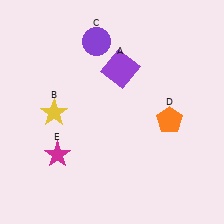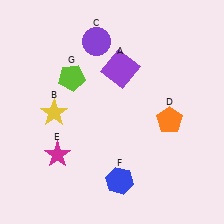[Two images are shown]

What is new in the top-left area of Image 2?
A lime pentagon (G) was added in the top-left area of Image 2.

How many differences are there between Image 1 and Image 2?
There are 2 differences between the two images.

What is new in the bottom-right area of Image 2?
A blue hexagon (F) was added in the bottom-right area of Image 2.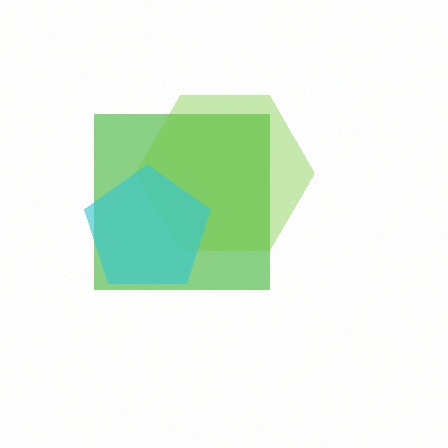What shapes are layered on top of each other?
The layered shapes are: a green square, a lime hexagon, a cyan pentagon.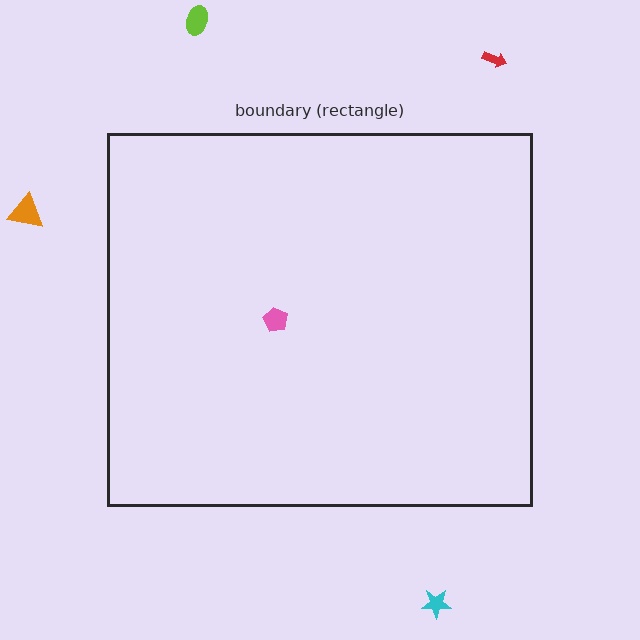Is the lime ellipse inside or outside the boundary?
Outside.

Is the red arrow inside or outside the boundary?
Outside.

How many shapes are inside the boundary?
1 inside, 4 outside.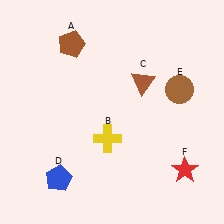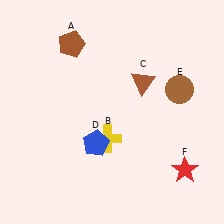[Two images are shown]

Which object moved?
The blue pentagon (D) moved right.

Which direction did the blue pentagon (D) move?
The blue pentagon (D) moved right.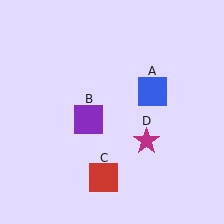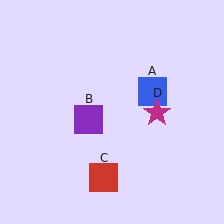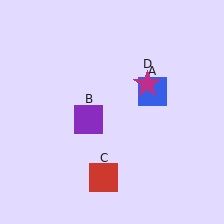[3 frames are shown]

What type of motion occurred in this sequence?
The magenta star (object D) rotated counterclockwise around the center of the scene.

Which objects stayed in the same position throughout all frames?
Blue square (object A) and purple square (object B) and red square (object C) remained stationary.